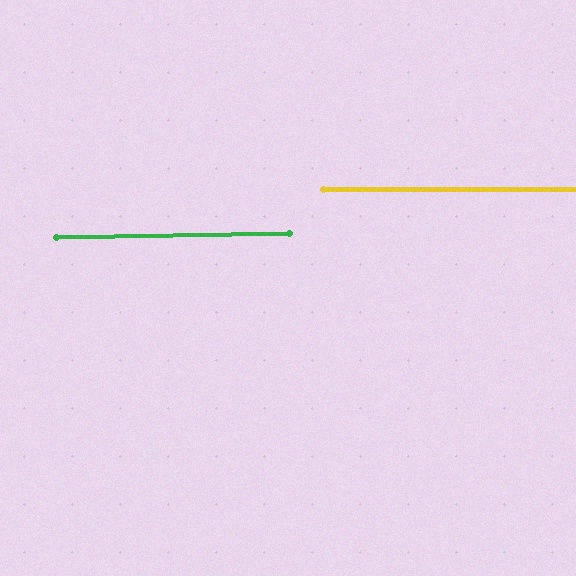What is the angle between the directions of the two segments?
Approximately 1 degree.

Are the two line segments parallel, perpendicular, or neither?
Parallel — their directions differ by only 1.0°.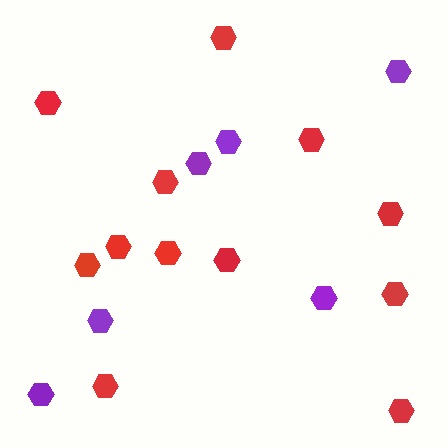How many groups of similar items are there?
There are 2 groups: one group of red hexagons (12) and one group of purple hexagons (6).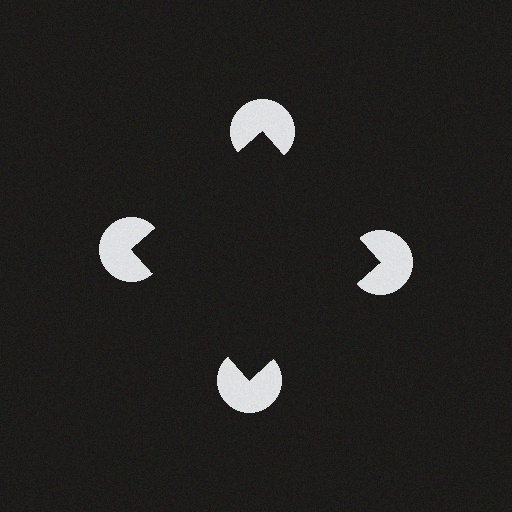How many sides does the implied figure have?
4 sides.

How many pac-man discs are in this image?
There are 4 — one at each vertex of the illusory square.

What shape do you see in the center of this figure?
An illusory square — its edges are inferred from the aligned wedge cuts in the pac-man discs, not physically drawn.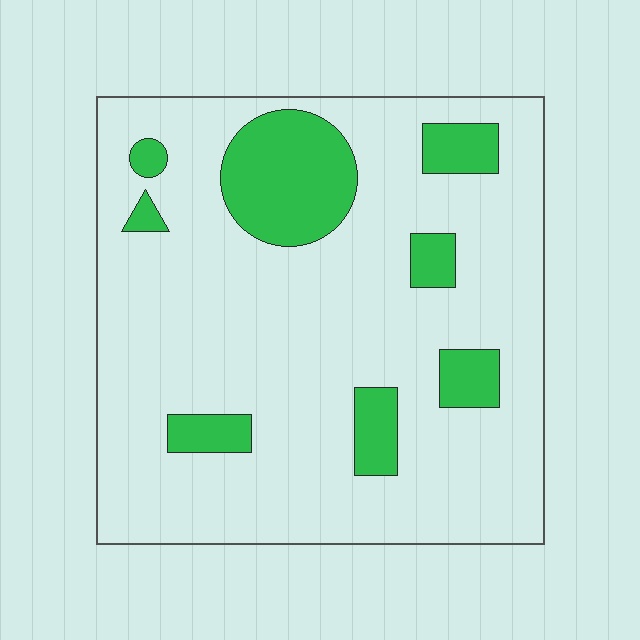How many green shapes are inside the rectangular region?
8.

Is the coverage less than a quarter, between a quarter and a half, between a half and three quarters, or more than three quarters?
Less than a quarter.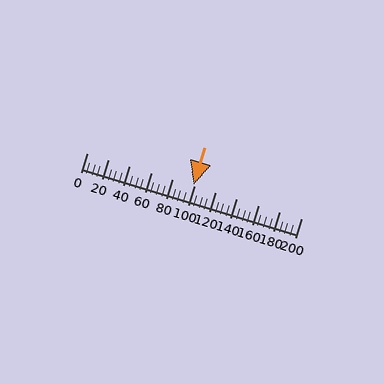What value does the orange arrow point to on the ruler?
The orange arrow points to approximately 99.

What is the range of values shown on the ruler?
The ruler shows values from 0 to 200.